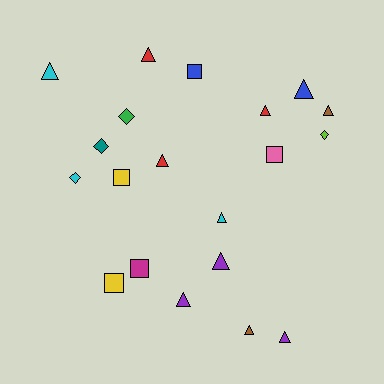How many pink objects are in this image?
There is 1 pink object.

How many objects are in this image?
There are 20 objects.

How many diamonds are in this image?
There are 4 diamonds.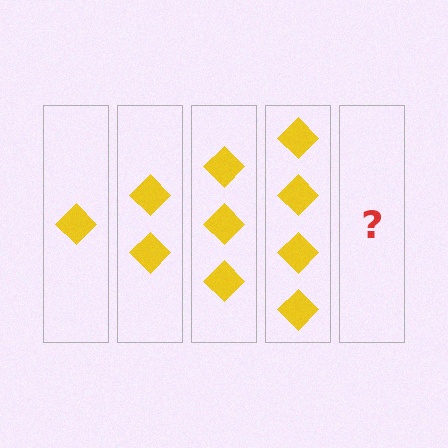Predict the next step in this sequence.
The next step is 5 diamonds.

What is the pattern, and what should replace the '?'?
The pattern is that each step adds one more diamond. The '?' should be 5 diamonds.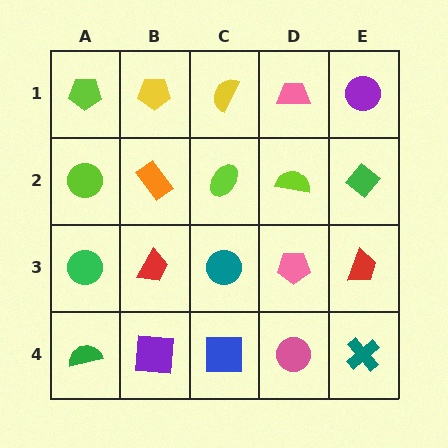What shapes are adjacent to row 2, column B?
A yellow pentagon (row 1, column B), a red trapezoid (row 3, column B), a lime circle (row 2, column A), a lime ellipse (row 2, column C).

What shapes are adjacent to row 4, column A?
A green circle (row 3, column A), a purple square (row 4, column B).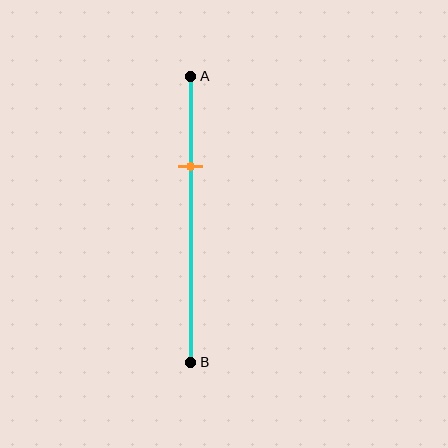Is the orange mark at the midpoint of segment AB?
No, the mark is at about 30% from A, not at the 50% midpoint.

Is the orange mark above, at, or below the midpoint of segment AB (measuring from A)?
The orange mark is above the midpoint of segment AB.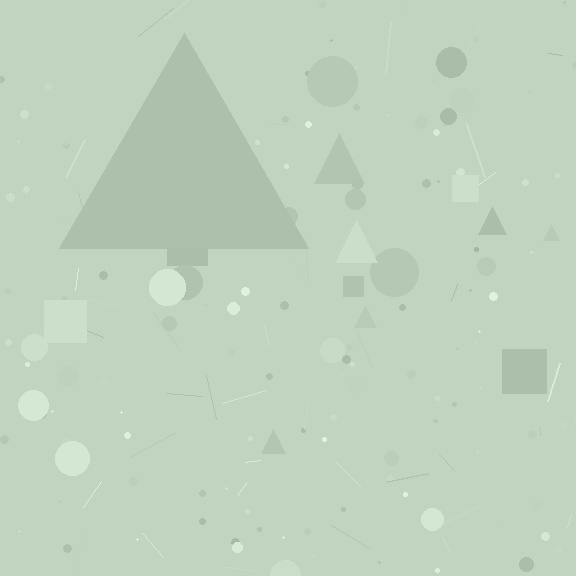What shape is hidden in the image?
A triangle is hidden in the image.